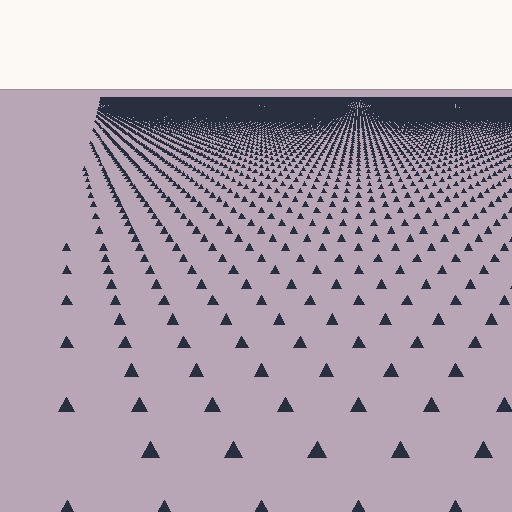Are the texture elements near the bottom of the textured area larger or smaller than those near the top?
Larger. Near the bottom, elements are closer to the viewer and appear at a bigger on-screen size.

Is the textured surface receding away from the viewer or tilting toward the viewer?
The surface is receding away from the viewer. Texture elements get smaller and denser toward the top.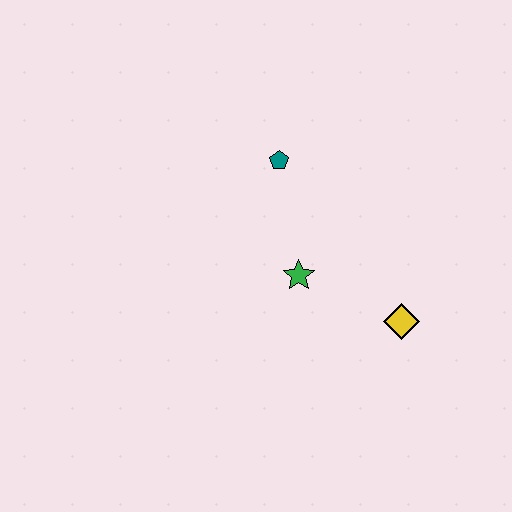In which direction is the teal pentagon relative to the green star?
The teal pentagon is above the green star.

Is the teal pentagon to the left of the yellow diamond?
Yes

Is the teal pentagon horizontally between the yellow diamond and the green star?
No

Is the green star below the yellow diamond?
No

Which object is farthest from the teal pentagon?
The yellow diamond is farthest from the teal pentagon.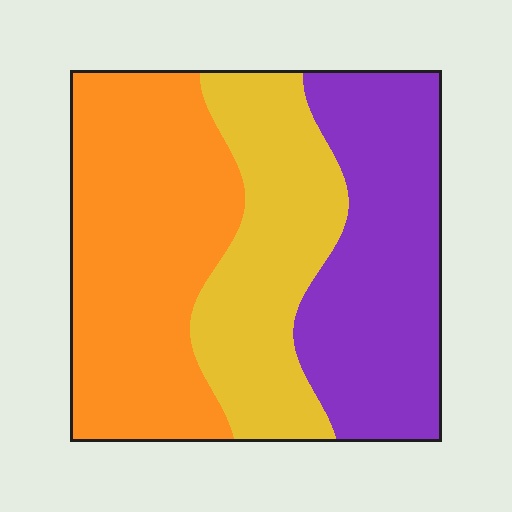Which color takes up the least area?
Yellow, at roughly 30%.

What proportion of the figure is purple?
Purple covers roughly 35% of the figure.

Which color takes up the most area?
Orange, at roughly 40%.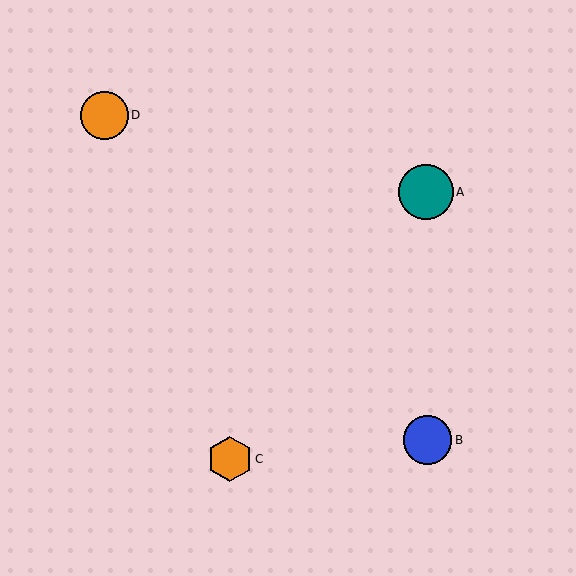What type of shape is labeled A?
Shape A is a teal circle.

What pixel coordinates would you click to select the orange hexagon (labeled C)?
Click at (230, 459) to select the orange hexagon C.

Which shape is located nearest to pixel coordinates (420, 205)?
The teal circle (labeled A) at (426, 192) is nearest to that location.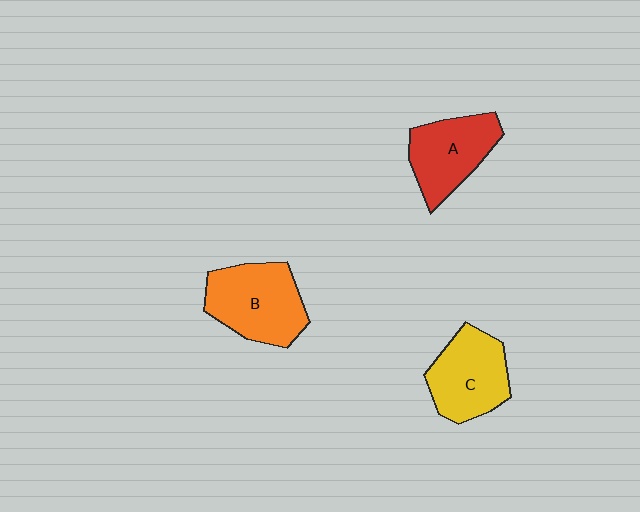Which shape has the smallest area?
Shape A (red).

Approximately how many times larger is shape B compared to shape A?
Approximately 1.2 times.